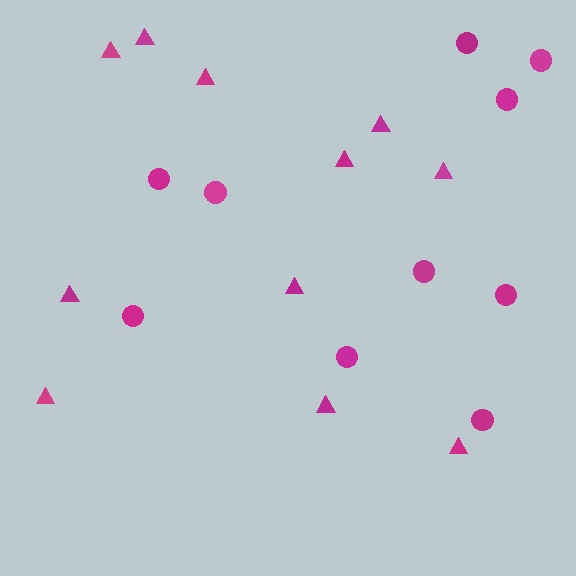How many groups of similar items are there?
There are 2 groups: one group of triangles (11) and one group of circles (10).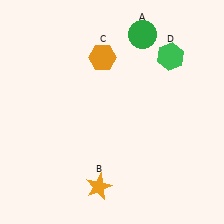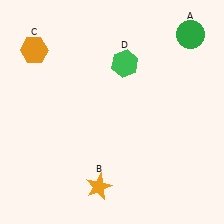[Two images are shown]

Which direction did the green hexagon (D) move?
The green hexagon (D) moved left.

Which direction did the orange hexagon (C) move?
The orange hexagon (C) moved left.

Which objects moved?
The objects that moved are: the green circle (A), the orange hexagon (C), the green hexagon (D).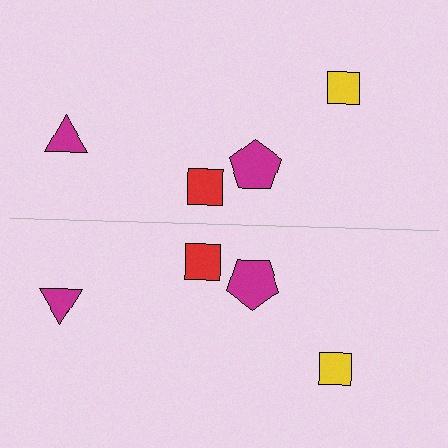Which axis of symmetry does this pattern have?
The pattern has a horizontal axis of symmetry running through the center of the image.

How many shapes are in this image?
There are 8 shapes in this image.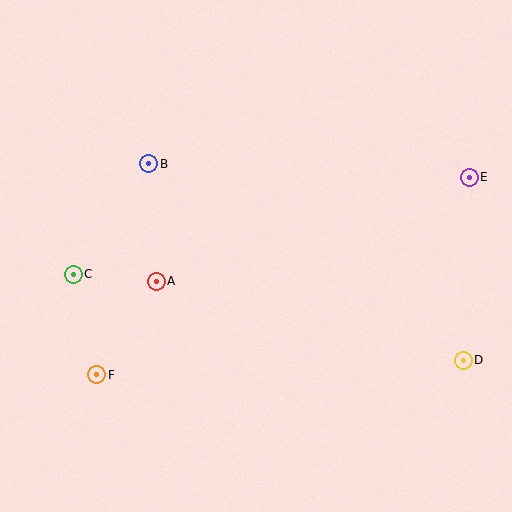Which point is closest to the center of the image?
Point A at (156, 281) is closest to the center.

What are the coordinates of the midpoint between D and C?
The midpoint between D and C is at (268, 317).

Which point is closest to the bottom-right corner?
Point D is closest to the bottom-right corner.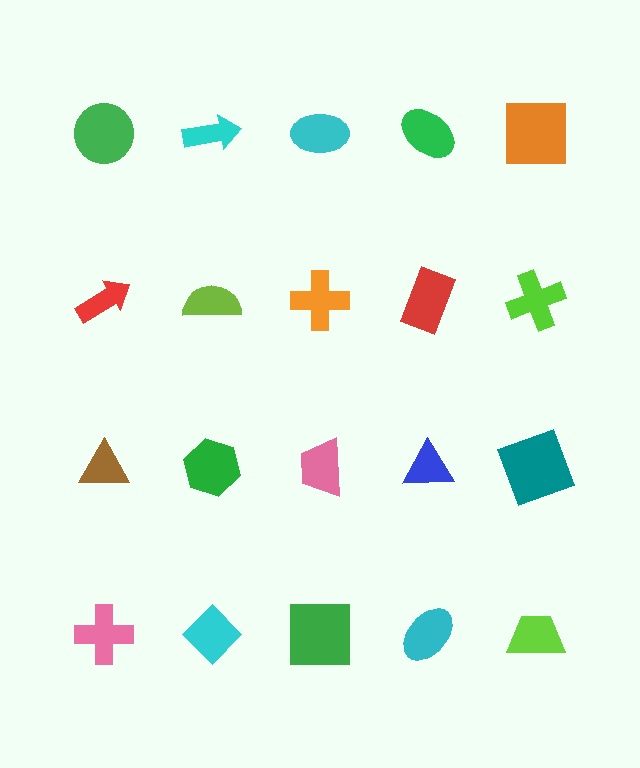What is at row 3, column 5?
A teal square.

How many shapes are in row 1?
5 shapes.